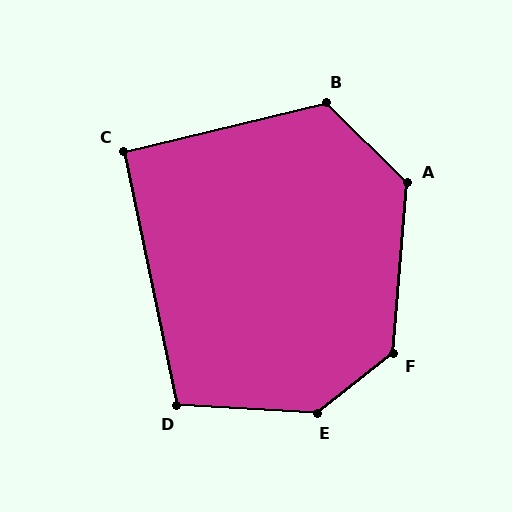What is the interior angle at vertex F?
Approximately 133 degrees (obtuse).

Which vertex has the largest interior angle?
E, at approximately 139 degrees.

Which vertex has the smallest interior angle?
C, at approximately 92 degrees.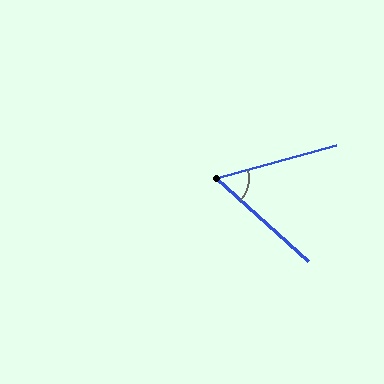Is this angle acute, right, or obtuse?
It is acute.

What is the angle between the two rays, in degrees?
Approximately 58 degrees.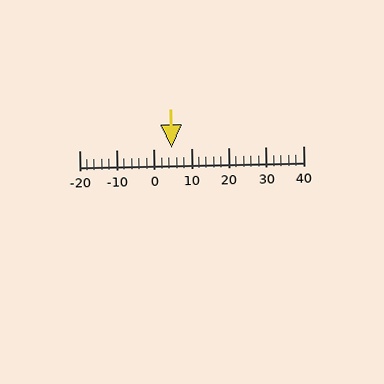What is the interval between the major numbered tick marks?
The major tick marks are spaced 10 units apart.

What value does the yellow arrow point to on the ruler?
The yellow arrow points to approximately 5.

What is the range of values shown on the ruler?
The ruler shows values from -20 to 40.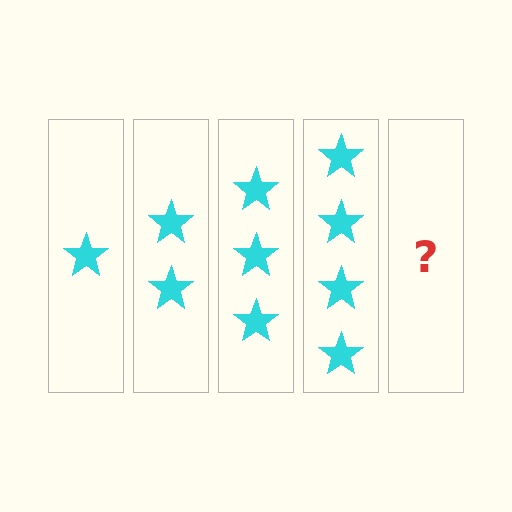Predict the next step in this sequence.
The next step is 5 stars.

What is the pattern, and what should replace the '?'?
The pattern is that each step adds one more star. The '?' should be 5 stars.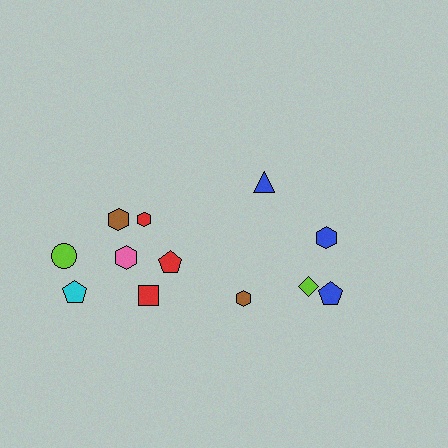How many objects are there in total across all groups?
There are 12 objects.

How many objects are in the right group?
There are 4 objects.